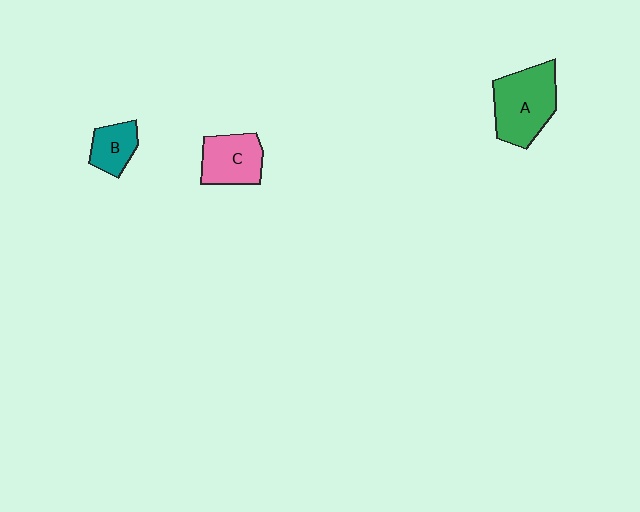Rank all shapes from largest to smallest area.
From largest to smallest: A (green), C (pink), B (teal).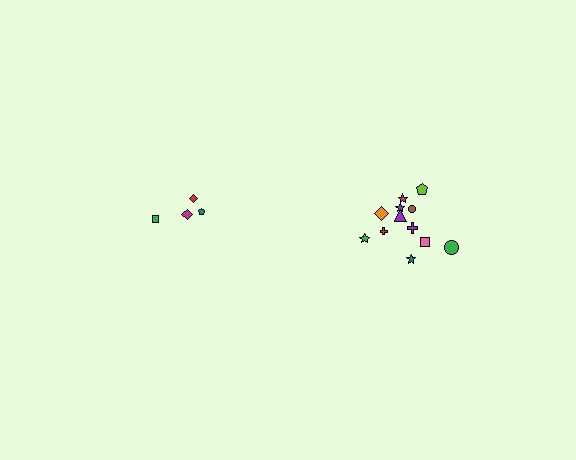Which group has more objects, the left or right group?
The right group.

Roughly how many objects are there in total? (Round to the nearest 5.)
Roughly 15 objects in total.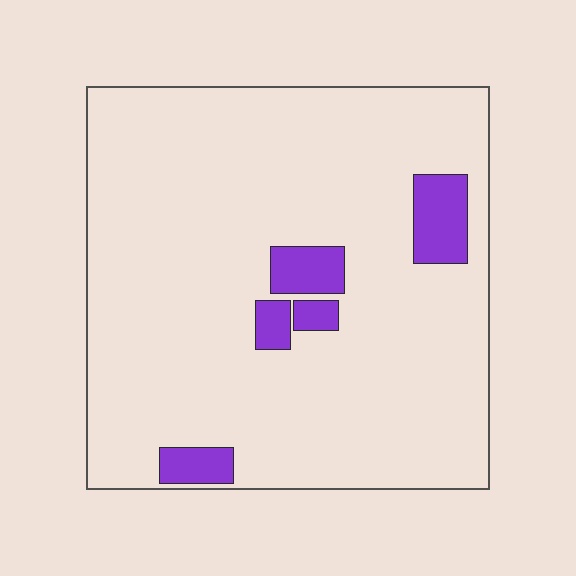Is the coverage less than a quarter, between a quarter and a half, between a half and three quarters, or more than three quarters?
Less than a quarter.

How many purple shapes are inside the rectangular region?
5.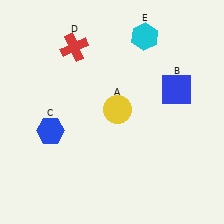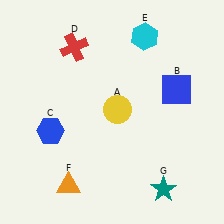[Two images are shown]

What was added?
An orange triangle (F), a teal star (G) were added in Image 2.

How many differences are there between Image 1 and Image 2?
There are 2 differences between the two images.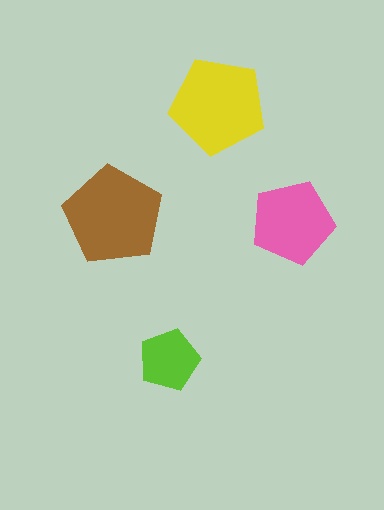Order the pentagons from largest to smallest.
the brown one, the yellow one, the pink one, the lime one.